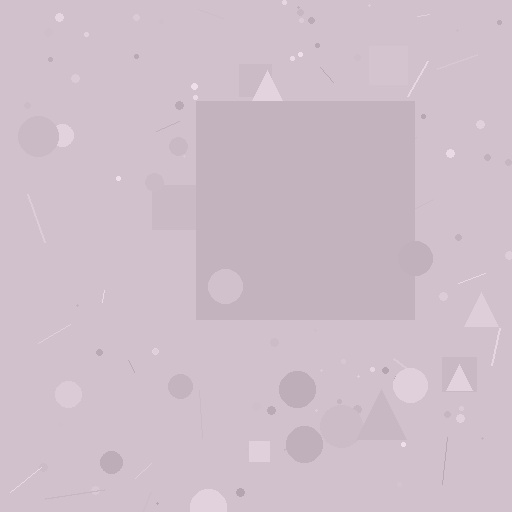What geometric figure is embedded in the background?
A square is embedded in the background.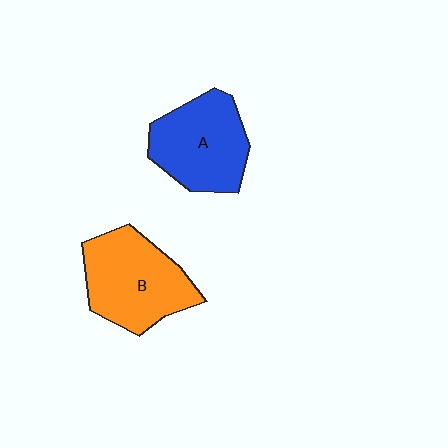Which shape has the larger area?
Shape B (orange).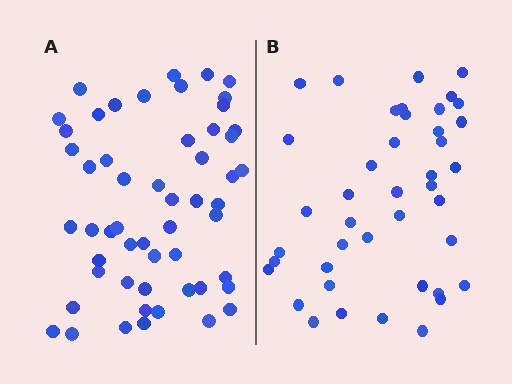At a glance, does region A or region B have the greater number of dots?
Region A (the left region) has more dots.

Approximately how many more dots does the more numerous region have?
Region A has roughly 12 or so more dots than region B.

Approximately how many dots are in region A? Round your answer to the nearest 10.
About 50 dots. (The exact count is 54, which rounds to 50.)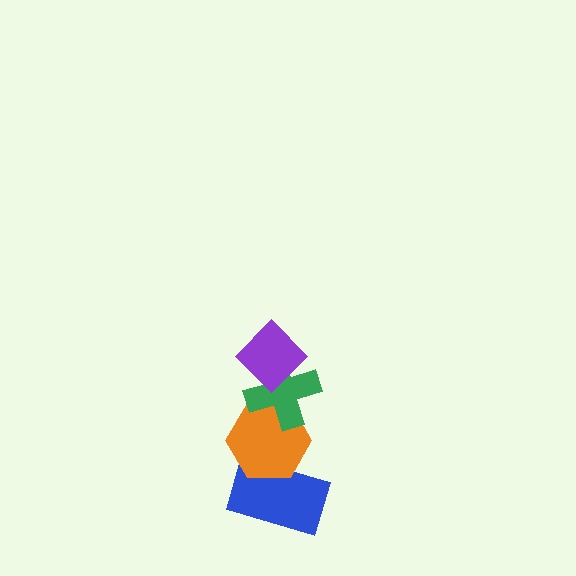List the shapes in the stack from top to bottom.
From top to bottom: the purple diamond, the green cross, the orange hexagon, the blue rectangle.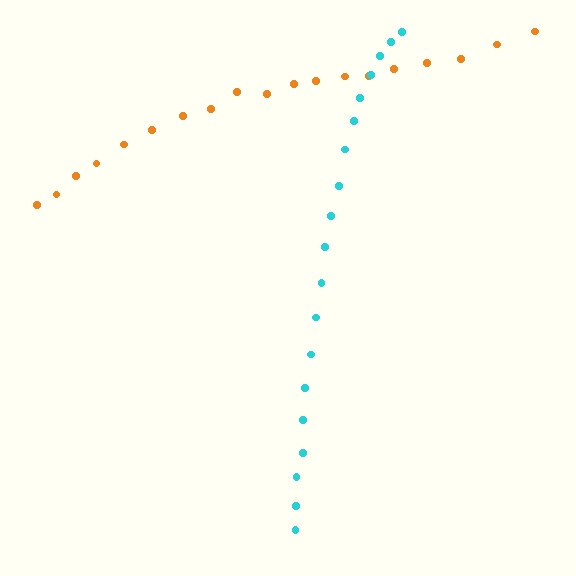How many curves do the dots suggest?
There are 2 distinct paths.